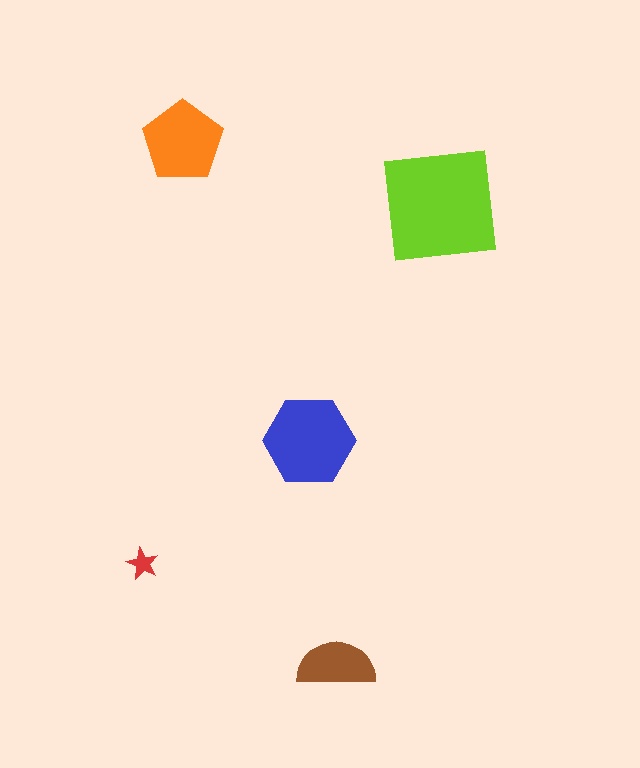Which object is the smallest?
The red star.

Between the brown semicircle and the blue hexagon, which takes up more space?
The blue hexagon.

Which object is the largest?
The lime square.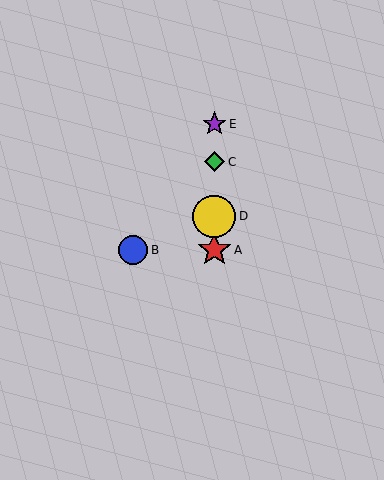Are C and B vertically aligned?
No, C is at x≈214 and B is at x≈133.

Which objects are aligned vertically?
Objects A, C, D, E are aligned vertically.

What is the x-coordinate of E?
Object E is at x≈214.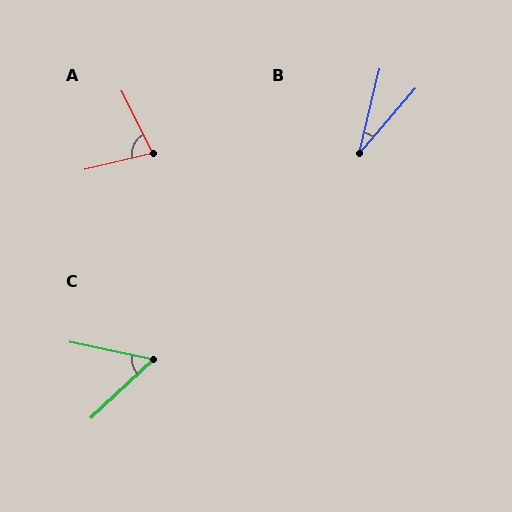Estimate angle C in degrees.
Approximately 54 degrees.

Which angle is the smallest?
B, at approximately 28 degrees.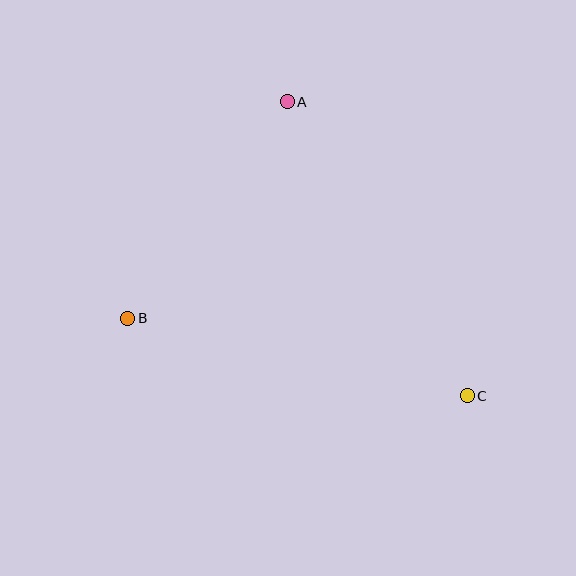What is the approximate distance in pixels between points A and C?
The distance between A and C is approximately 345 pixels.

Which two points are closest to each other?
Points A and B are closest to each other.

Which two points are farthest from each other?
Points B and C are farthest from each other.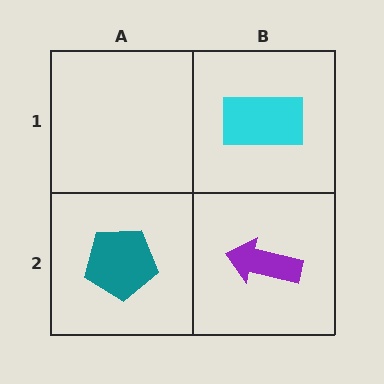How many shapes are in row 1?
1 shape.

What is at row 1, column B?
A cyan rectangle.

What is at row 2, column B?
A purple arrow.